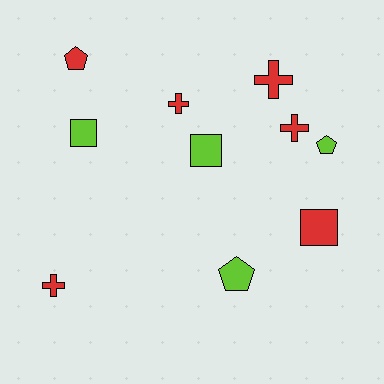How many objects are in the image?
There are 10 objects.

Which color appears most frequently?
Red, with 6 objects.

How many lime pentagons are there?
There are 2 lime pentagons.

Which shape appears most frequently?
Cross, with 4 objects.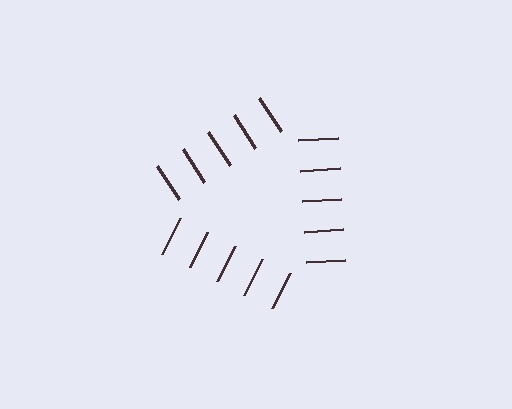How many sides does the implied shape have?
3 sides — the line-ends trace a triangle.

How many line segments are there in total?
15 — 5 along each of the 3 edges.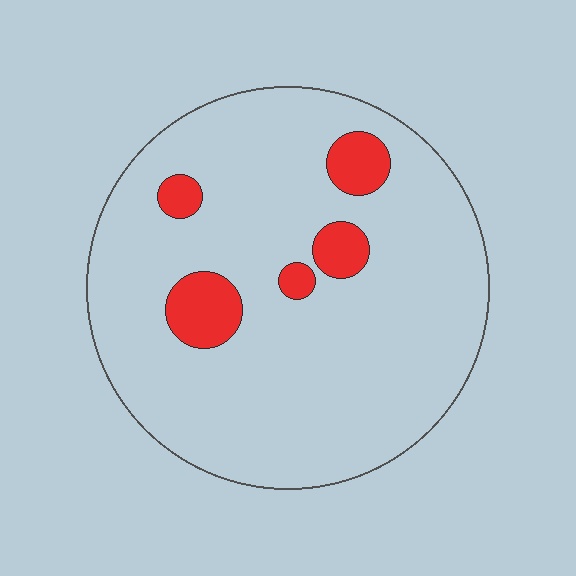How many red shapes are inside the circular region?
5.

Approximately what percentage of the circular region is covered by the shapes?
Approximately 10%.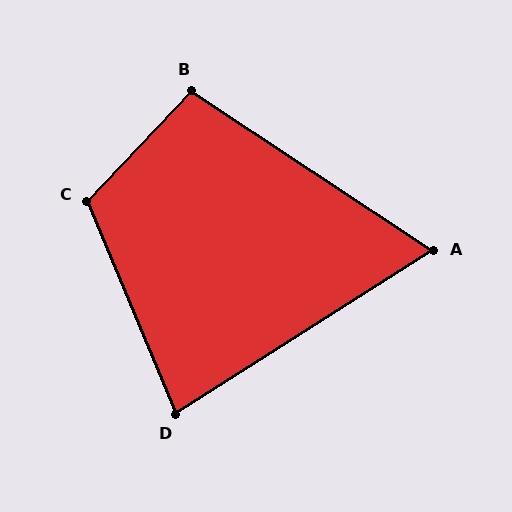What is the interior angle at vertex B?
Approximately 100 degrees (obtuse).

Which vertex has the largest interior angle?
C, at approximately 114 degrees.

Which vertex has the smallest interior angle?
A, at approximately 66 degrees.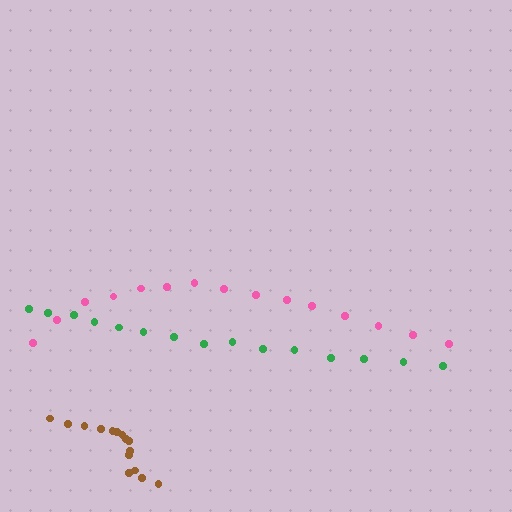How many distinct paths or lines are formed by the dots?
There are 3 distinct paths.